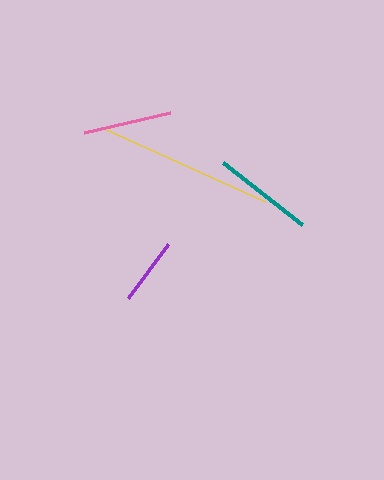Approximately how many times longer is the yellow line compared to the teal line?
The yellow line is approximately 1.8 times the length of the teal line.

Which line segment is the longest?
The yellow line is the longest at approximately 177 pixels.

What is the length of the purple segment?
The purple segment is approximately 68 pixels long.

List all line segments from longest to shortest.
From longest to shortest: yellow, teal, pink, purple.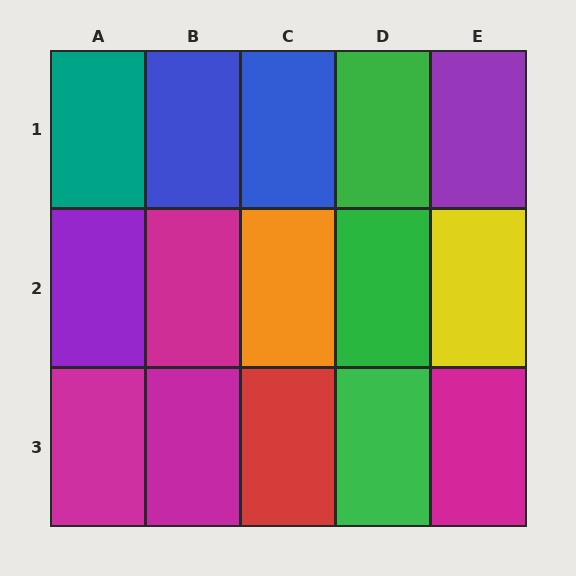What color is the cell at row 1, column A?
Teal.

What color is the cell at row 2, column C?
Orange.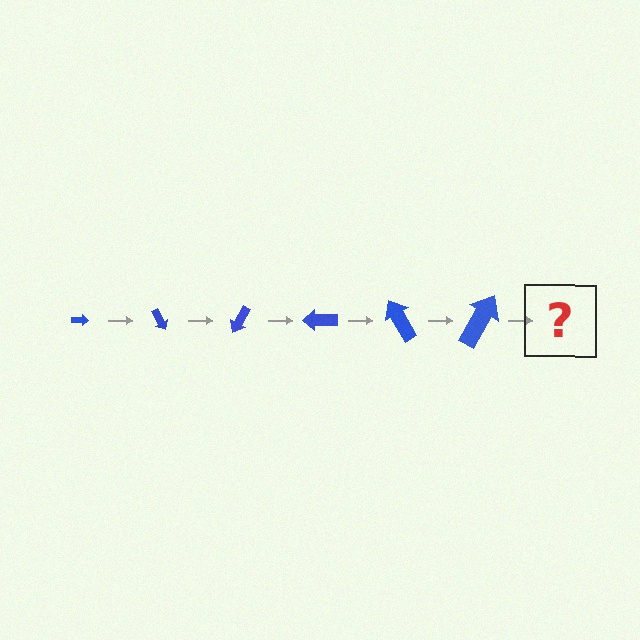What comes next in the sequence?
The next element should be an arrow, larger than the previous one and rotated 360 degrees from the start.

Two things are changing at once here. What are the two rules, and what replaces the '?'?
The two rules are that the arrow grows larger each step and it rotates 60 degrees each step. The '?' should be an arrow, larger than the previous one and rotated 360 degrees from the start.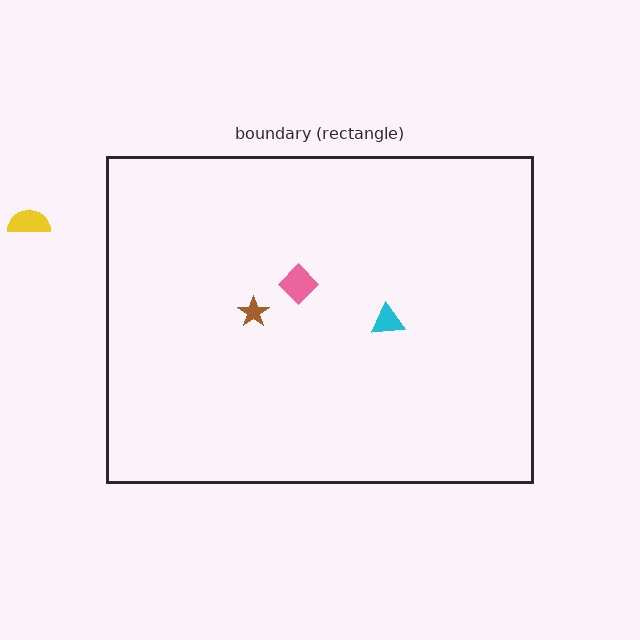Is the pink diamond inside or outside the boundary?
Inside.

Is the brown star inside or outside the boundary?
Inside.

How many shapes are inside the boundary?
3 inside, 1 outside.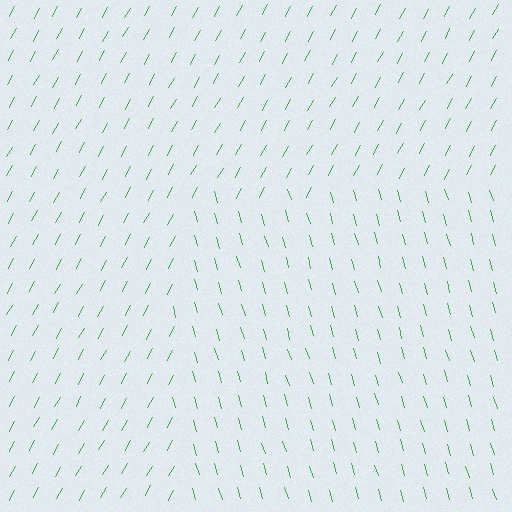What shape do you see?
I see a rectangle.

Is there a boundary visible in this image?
Yes, there is a texture boundary formed by a change in line orientation.